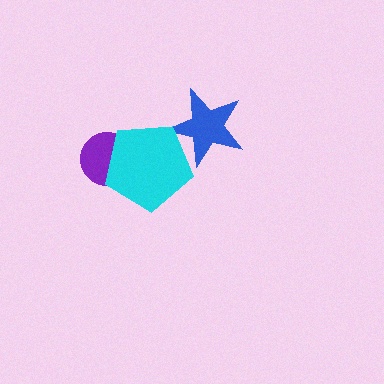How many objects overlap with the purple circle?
1 object overlaps with the purple circle.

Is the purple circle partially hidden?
Yes, it is partially covered by another shape.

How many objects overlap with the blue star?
1 object overlaps with the blue star.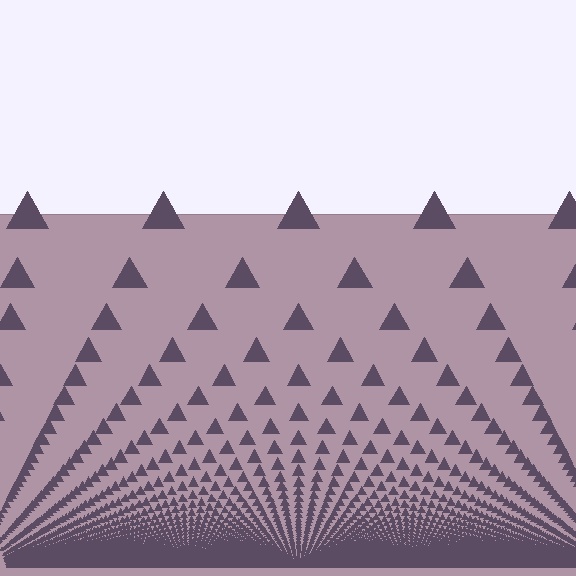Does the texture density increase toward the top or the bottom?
Density increases toward the bottom.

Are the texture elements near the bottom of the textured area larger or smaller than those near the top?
Smaller. The gradient is inverted — elements near the bottom are smaller and denser.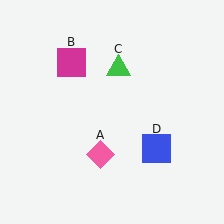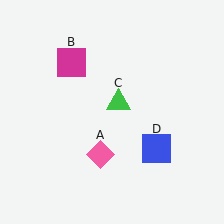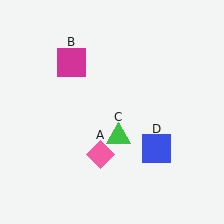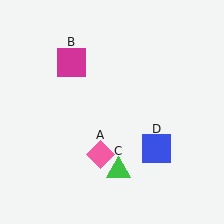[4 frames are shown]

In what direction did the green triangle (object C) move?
The green triangle (object C) moved down.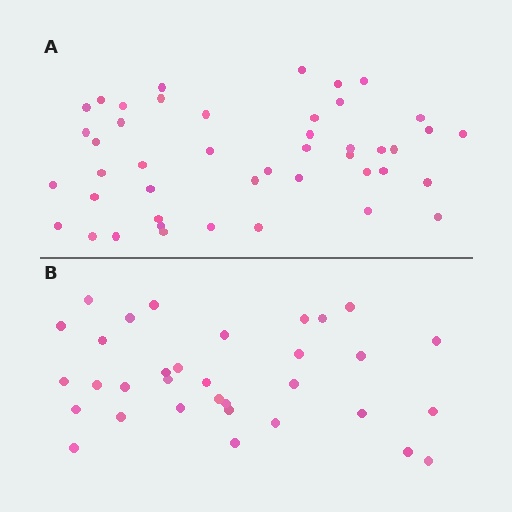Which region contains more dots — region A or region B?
Region A (the top region) has more dots.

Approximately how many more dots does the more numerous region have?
Region A has roughly 12 or so more dots than region B.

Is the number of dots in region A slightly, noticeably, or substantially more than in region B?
Region A has noticeably more, but not dramatically so. The ratio is roughly 1.4 to 1.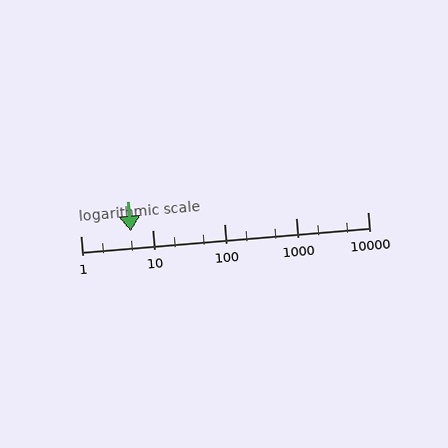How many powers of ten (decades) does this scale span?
The scale spans 4 decades, from 1 to 10000.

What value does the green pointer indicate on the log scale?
The pointer indicates approximately 5.1.